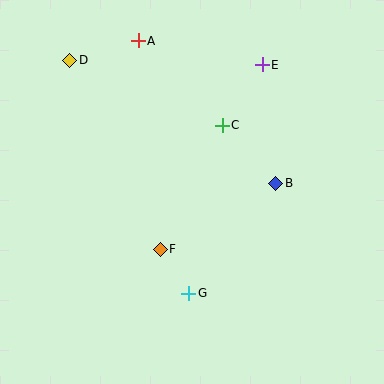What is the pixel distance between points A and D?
The distance between A and D is 71 pixels.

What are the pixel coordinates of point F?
Point F is at (160, 249).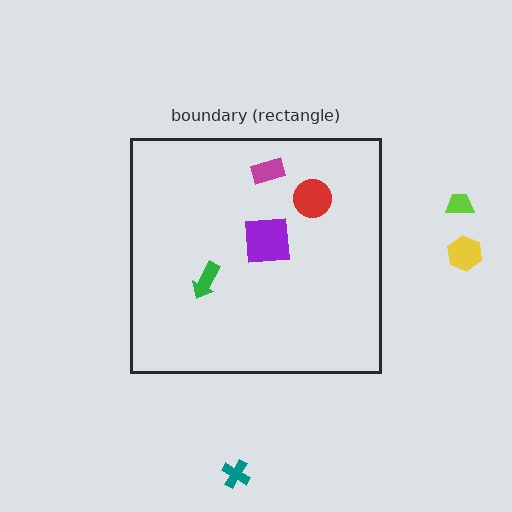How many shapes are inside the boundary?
4 inside, 3 outside.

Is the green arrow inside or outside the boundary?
Inside.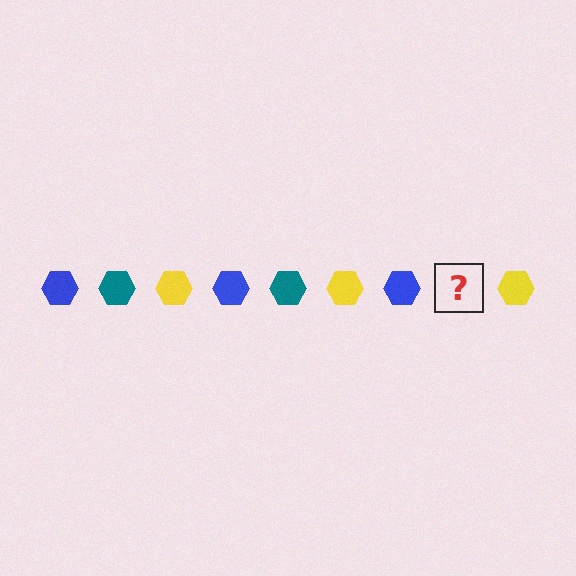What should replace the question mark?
The question mark should be replaced with a teal hexagon.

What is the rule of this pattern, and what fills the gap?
The rule is that the pattern cycles through blue, teal, yellow hexagons. The gap should be filled with a teal hexagon.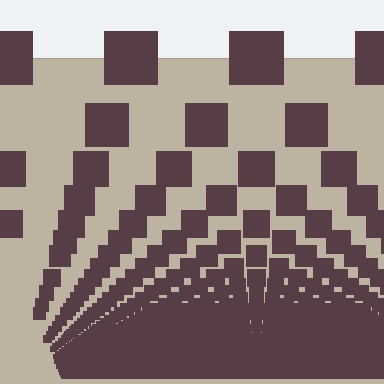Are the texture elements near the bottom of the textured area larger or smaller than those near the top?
Smaller. The gradient is inverted — elements near the bottom are smaller and denser.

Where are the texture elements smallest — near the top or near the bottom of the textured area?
Near the bottom.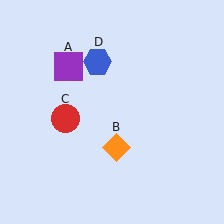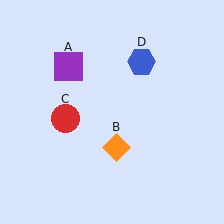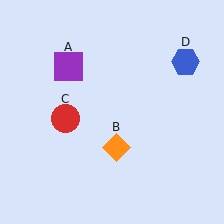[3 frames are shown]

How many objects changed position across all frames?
1 object changed position: blue hexagon (object D).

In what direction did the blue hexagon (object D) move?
The blue hexagon (object D) moved right.